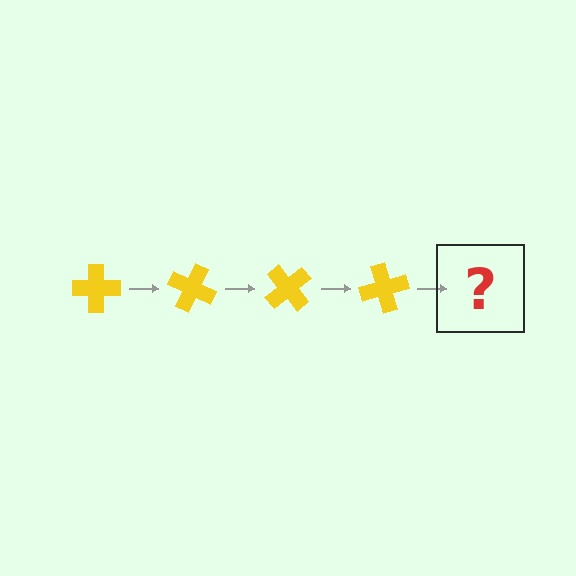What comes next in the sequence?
The next element should be a yellow cross rotated 100 degrees.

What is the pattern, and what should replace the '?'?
The pattern is that the cross rotates 25 degrees each step. The '?' should be a yellow cross rotated 100 degrees.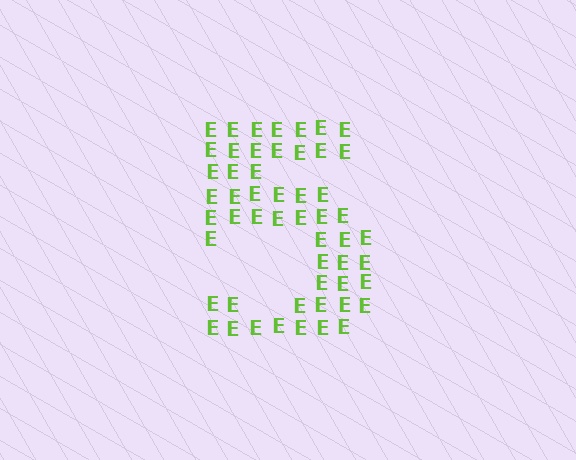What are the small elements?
The small elements are letter E's.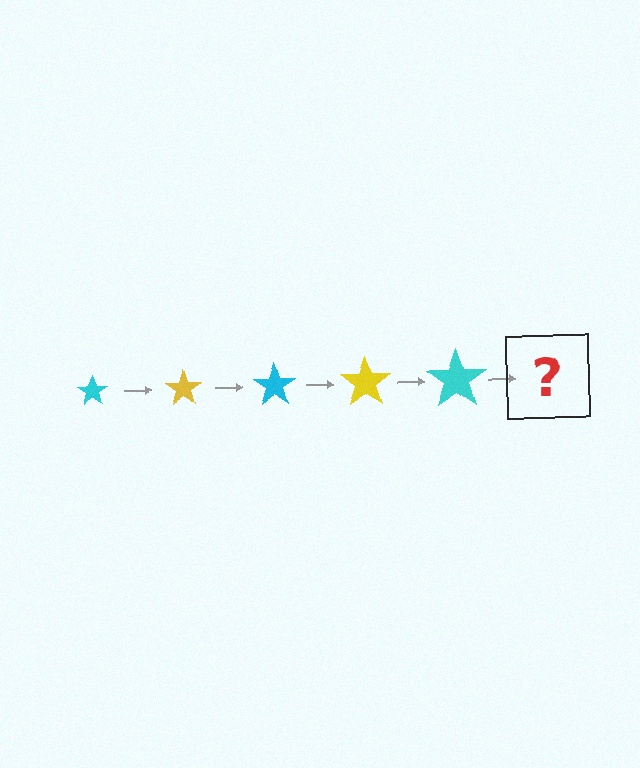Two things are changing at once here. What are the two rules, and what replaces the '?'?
The two rules are that the star grows larger each step and the color cycles through cyan and yellow. The '?' should be a yellow star, larger than the previous one.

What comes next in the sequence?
The next element should be a yellow star, larger than the previous one.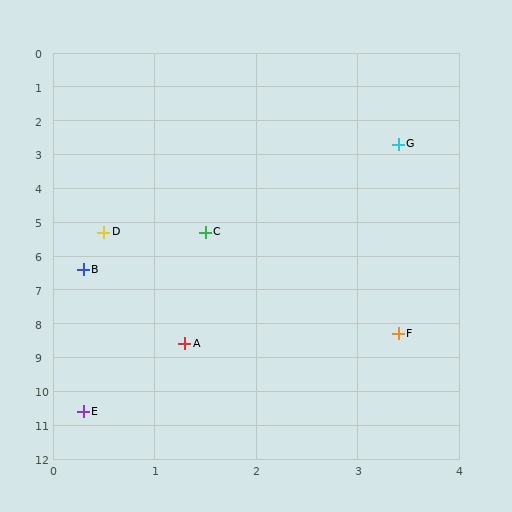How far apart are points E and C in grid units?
Points E and C are about 5.4 grid units apart.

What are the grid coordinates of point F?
Point F is at approximately (3.4, 8.3).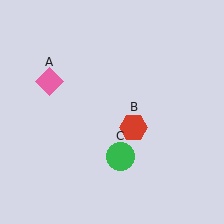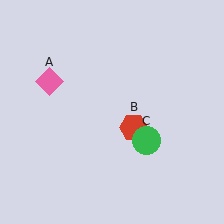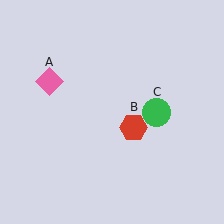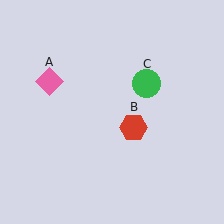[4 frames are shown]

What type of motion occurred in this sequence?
The green circle (object C) rotated counterclockwise around the center of the scene.